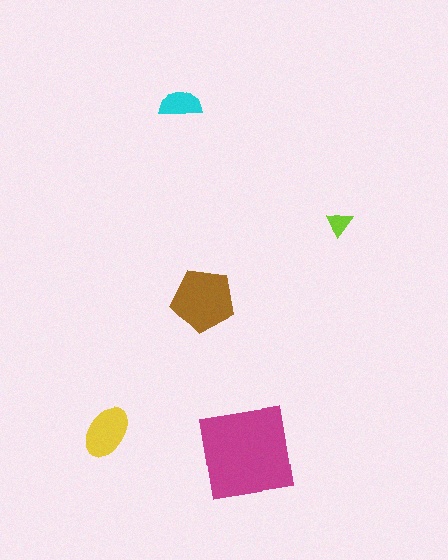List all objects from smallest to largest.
The lime triangle, the cyan semicircle, the yellow ellipse, the brown pentagon, the magenta square.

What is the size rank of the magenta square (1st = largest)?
1st.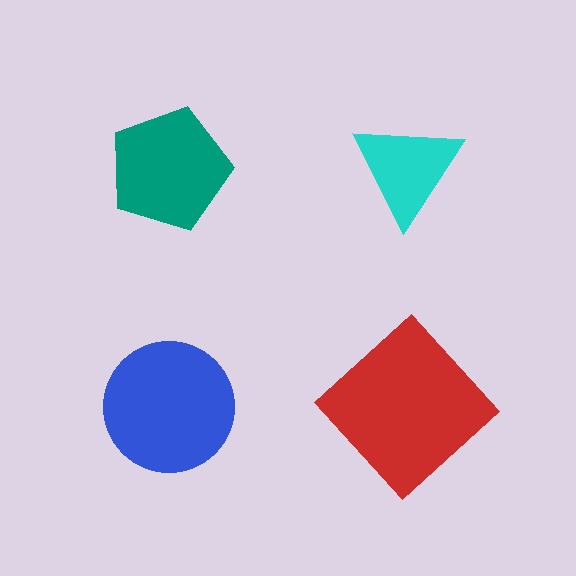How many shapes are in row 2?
2 shapes.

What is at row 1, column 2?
A cyan triangle.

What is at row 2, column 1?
A blue circle.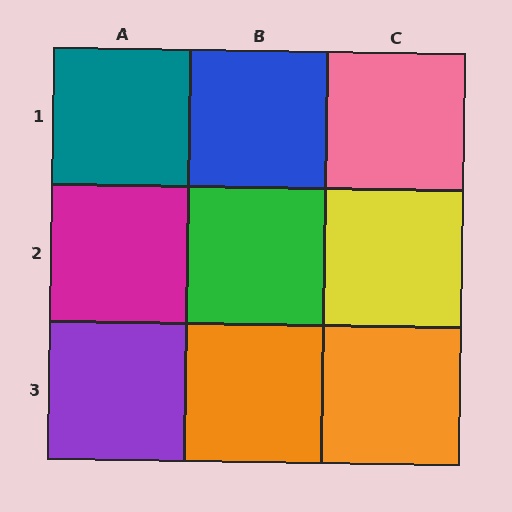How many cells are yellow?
1 cell is yellow.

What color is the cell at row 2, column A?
Magenta.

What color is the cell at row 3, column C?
Orange.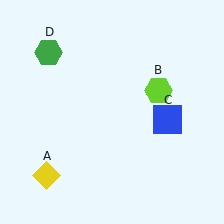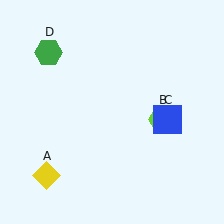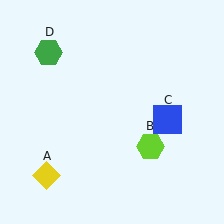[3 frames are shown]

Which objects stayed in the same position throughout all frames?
Yellow diamond (object A) and blue square (object C) and green hexagon (object D) remained stationary.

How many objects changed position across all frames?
1 object changed position: lime hexagon (object B).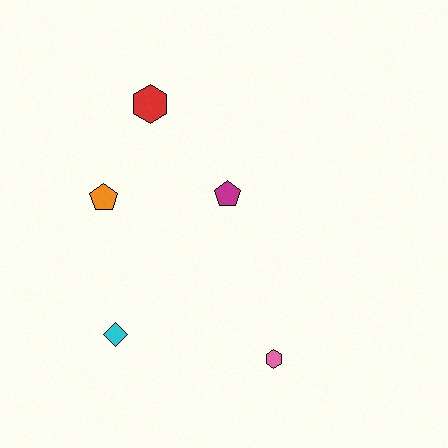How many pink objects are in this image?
There is 1 pink object.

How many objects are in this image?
There are 5 objects.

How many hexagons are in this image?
There are 2 hexagons.